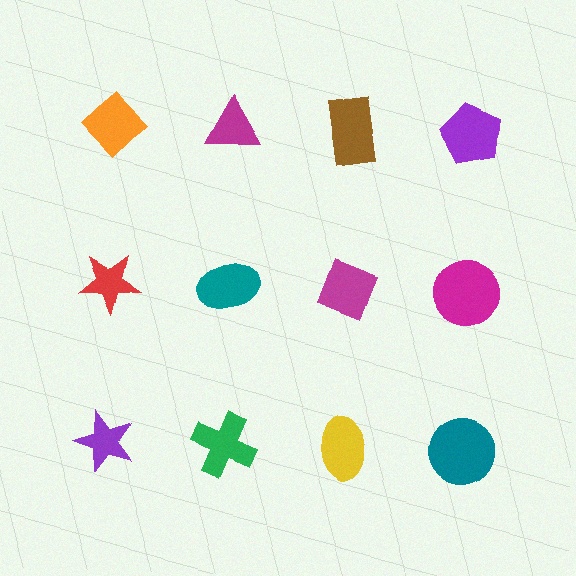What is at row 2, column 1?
A red star.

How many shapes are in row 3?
4 shapes.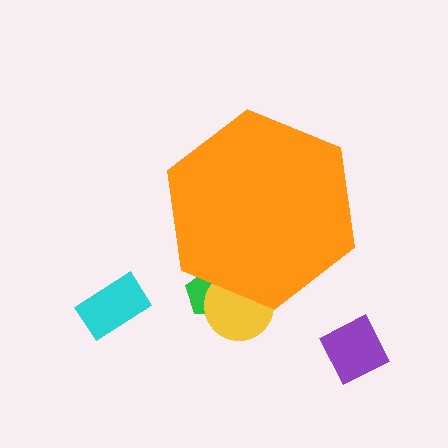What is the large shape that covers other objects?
An orange hexagon.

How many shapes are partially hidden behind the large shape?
2 shapes are partially hidden.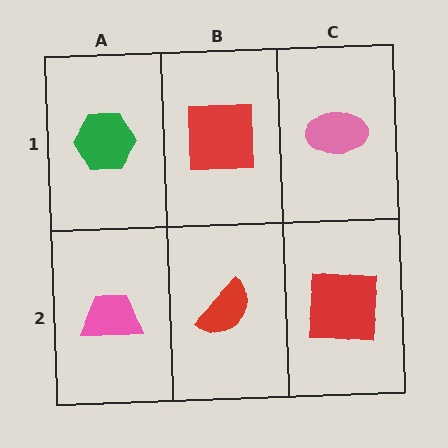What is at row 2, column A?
A pink trapezoid.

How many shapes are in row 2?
3 shapes.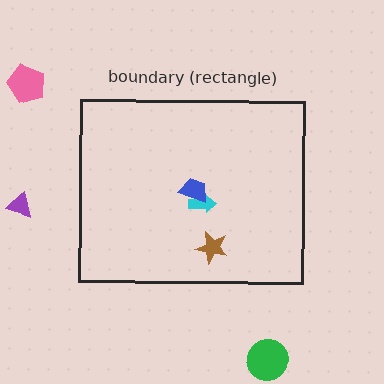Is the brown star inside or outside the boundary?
Inside.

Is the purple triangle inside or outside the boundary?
Outside.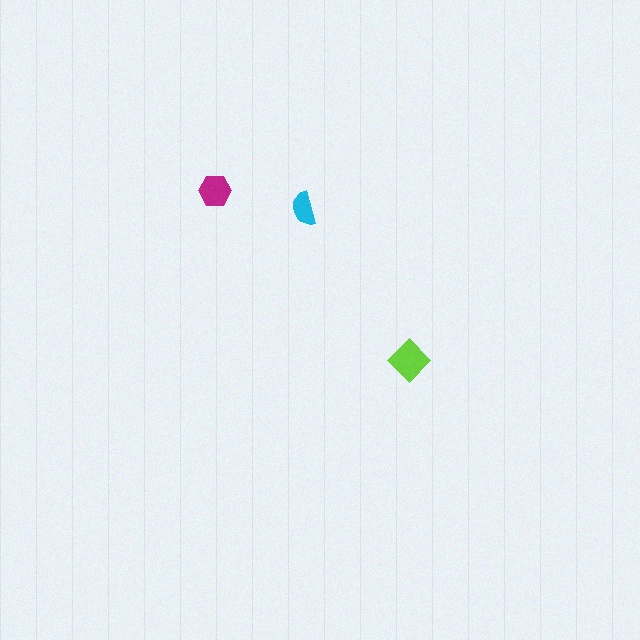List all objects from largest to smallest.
The lime diamond, the magenta hexagon, the cyan semicircle.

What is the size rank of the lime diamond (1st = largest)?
1st.